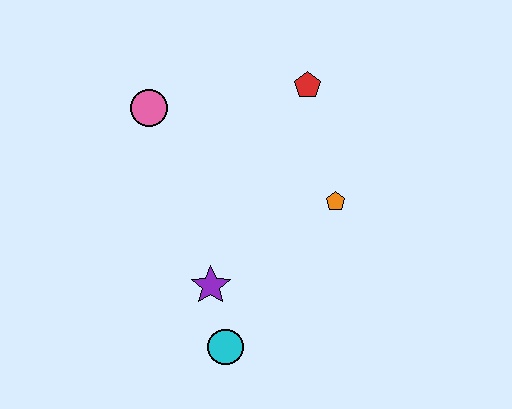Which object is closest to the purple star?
The cyan circle is closest to the purple star.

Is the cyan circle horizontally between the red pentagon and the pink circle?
Yes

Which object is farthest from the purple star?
The red pentagon is farthest from the purple star.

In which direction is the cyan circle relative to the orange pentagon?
The cyan circle is below the orange pentagon.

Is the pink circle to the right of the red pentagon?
No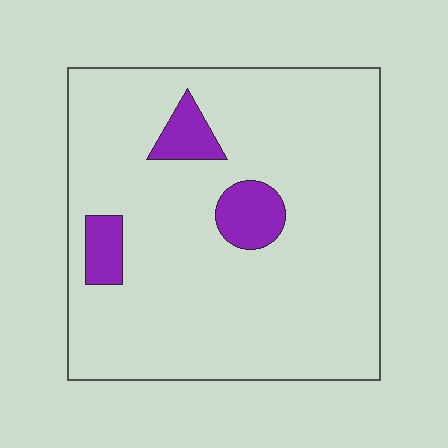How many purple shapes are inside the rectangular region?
3.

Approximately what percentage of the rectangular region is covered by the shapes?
Approximately 10%.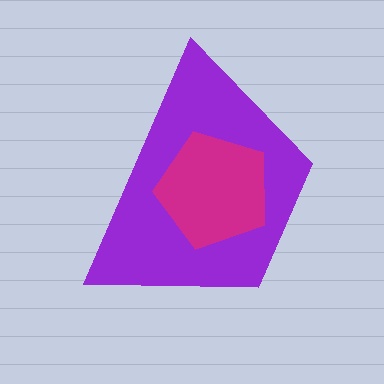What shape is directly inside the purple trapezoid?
The magenta pentagon.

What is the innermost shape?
The magenta pentagon.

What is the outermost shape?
The purple trapezoid.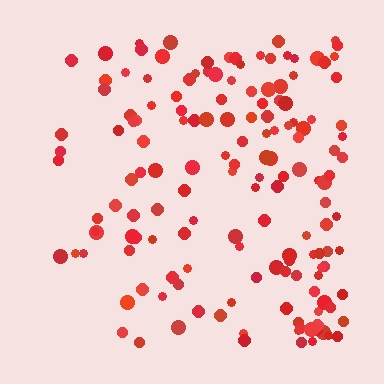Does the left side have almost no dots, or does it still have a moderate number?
Still a moderate number, just noticeably fewer than the right.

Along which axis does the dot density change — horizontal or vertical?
Horizontal.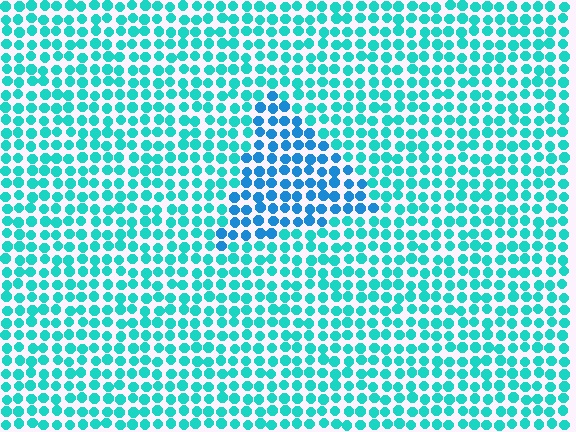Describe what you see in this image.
The image is filled with small cyan elements in a uniform arrangement. A triangle-shaped region is visible where the elements are tinted to a slightly different hue, forming a subtle color boundary.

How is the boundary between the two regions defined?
The boundary is defined purely by a slight shift in hue (about 30 degrees). Spacing, size, and orientation are identical on both sides.